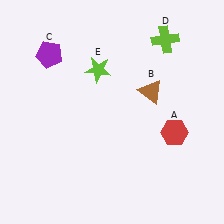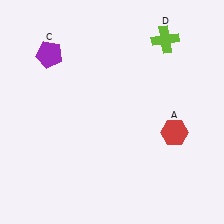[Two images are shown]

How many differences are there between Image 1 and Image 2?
There are 2 differences between the two images.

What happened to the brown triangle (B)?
The brown triangle (B) was removed in Image 2. It was in the top-right area of Image 1.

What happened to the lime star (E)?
The lime star (E) was removed in Image 2. It was in the top-left area of Image 1.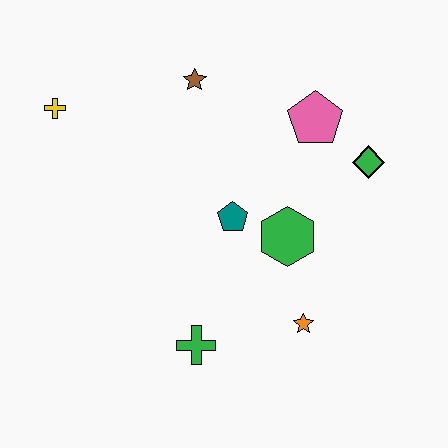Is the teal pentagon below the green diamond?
Yes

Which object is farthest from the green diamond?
The yellow cross is farthest from the green diamond.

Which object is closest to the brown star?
The pink pentagon is closest to the brown star.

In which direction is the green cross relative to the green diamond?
The green cross is below the green diamond.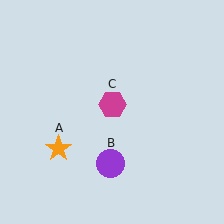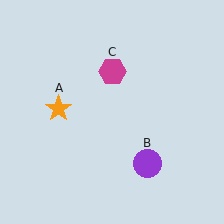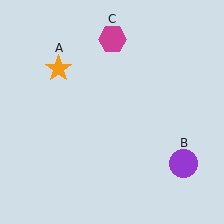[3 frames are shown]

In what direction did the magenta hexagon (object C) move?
The magenta hexagon (object C) moved up.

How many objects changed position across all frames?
3 objects changed position: orange star (object A), purple circle (object B), magenta hexagon (object C).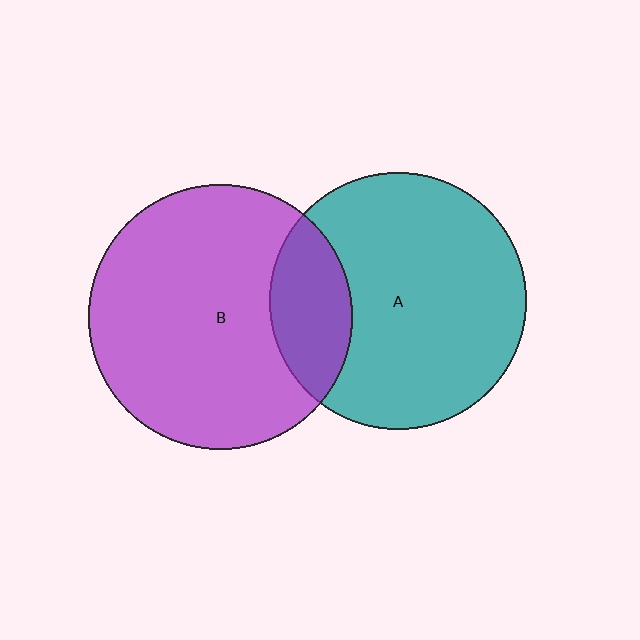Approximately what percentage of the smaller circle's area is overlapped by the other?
Approximately 20%.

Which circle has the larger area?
Circle B (purple).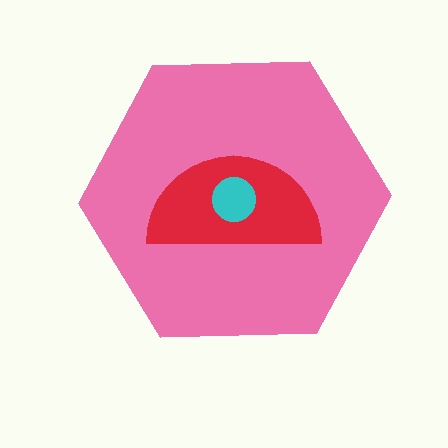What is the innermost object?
The cyan circle.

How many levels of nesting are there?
3.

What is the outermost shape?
The pink hexagon.